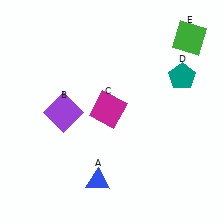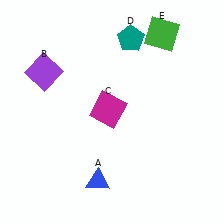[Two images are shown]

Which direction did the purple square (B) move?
The purple square (B) moved up.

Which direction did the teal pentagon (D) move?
The teal pentagon (D) moved left.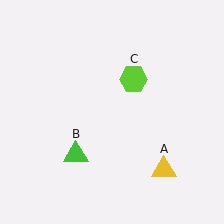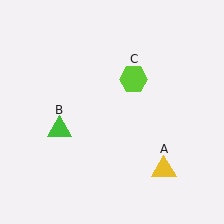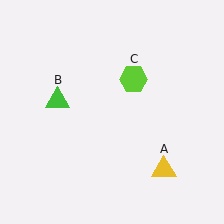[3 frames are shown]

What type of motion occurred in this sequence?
The green triangle (object B) rotated clockwise around the center of the scene.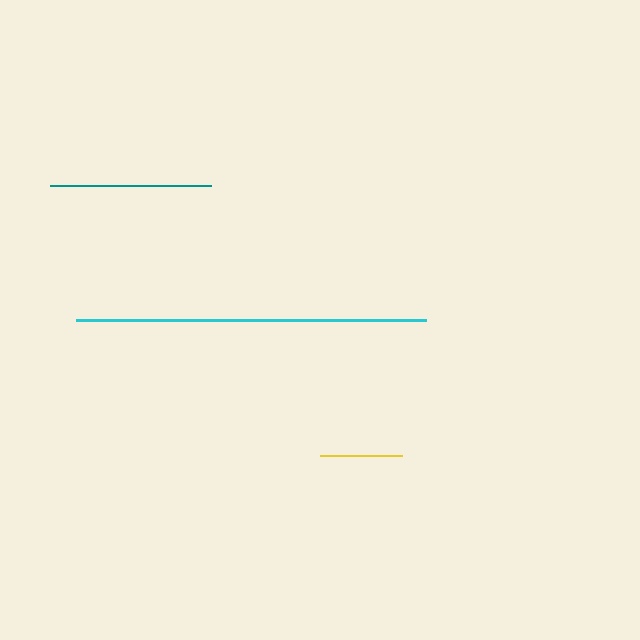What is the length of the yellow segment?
The yellow segment is approximately 81 pixels long.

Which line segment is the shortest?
The yellow line is the shortest at approximately 81 pixels.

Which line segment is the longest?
The cyan line is the longest at approximately 350 pixels.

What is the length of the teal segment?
The teal segment is approximately 161 pixels long.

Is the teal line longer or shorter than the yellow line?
The teal line is longer than the yellow line.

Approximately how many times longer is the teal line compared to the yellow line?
The teal line is approximately 2.0 times the length of the yellow line.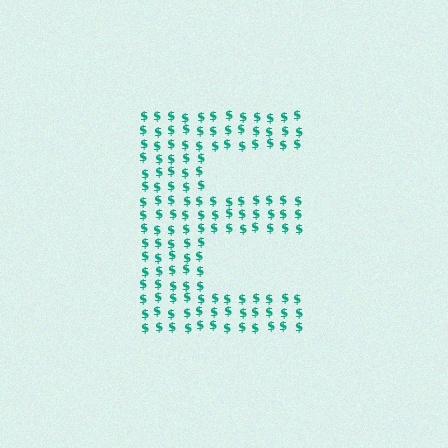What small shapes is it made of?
It is made of small dollar signs.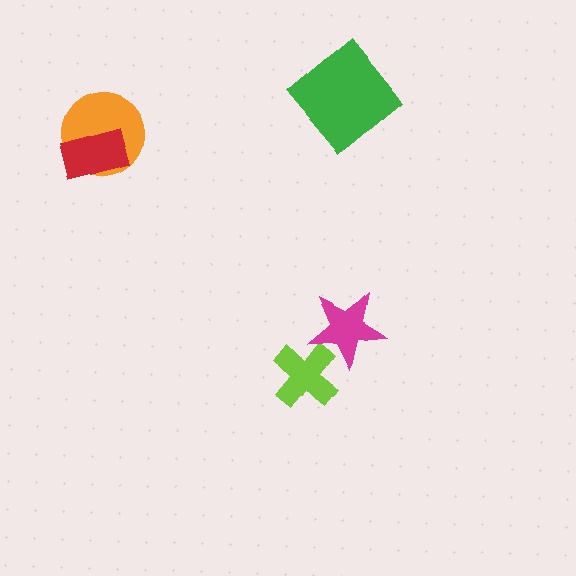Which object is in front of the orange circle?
The red rectangle is in front of the orange circle.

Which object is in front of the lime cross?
The magenta star is in front of the lime cross.